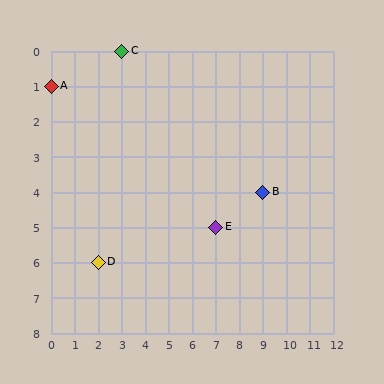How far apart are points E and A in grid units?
Points E and A are 7 columns and 4 rows apart (about 8.1 grid units diagonally).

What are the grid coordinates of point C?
Point C is at grid coordinates (3, 0).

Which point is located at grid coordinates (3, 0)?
Point C is at (3, 0).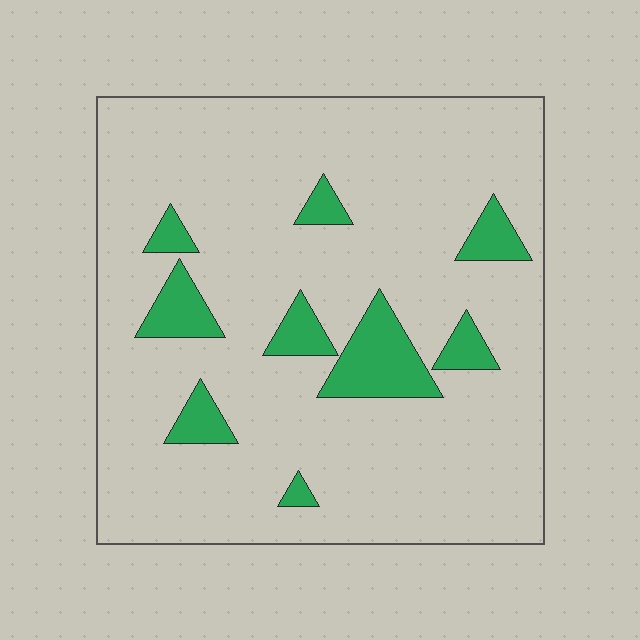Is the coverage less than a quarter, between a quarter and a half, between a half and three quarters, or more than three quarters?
Less than a quarter.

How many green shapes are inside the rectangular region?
9.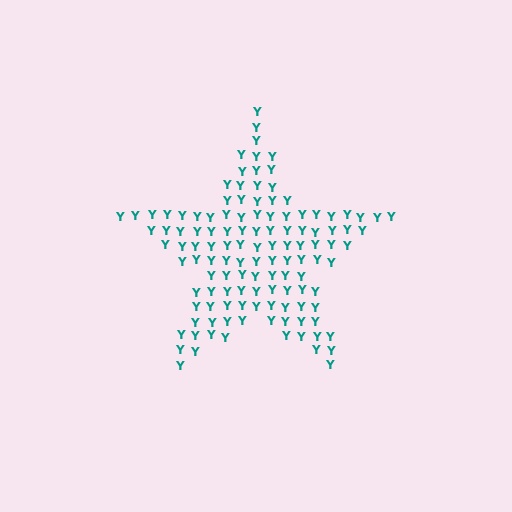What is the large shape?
The large shape is a star.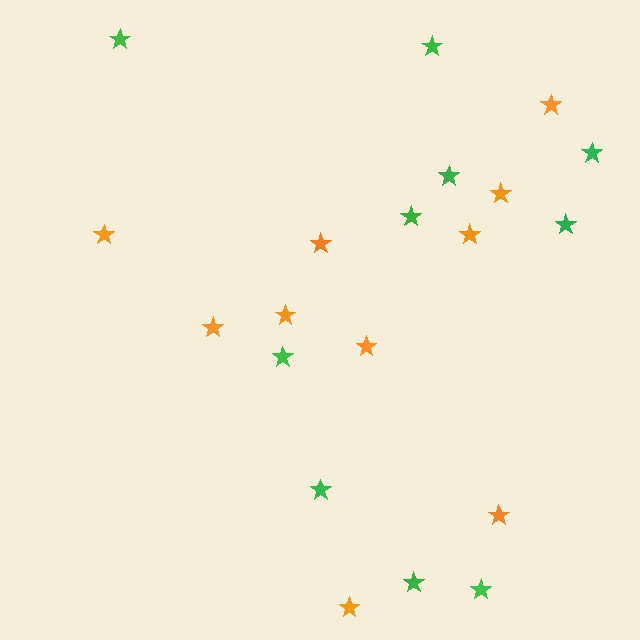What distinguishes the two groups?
There are 2 groups: one group of green stars (10) and one group of orange stars (10).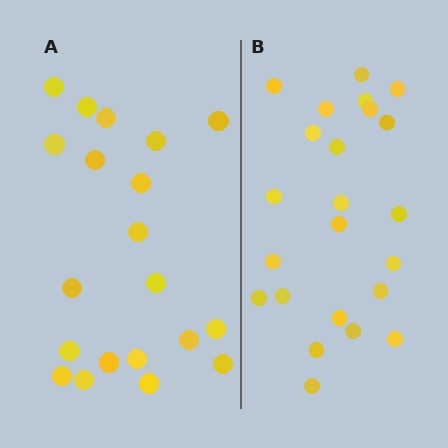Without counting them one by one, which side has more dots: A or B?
Region B (the right region) has more dots.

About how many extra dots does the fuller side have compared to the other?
Region B has just a few more — roughly 2 or 3 more dots than region A.